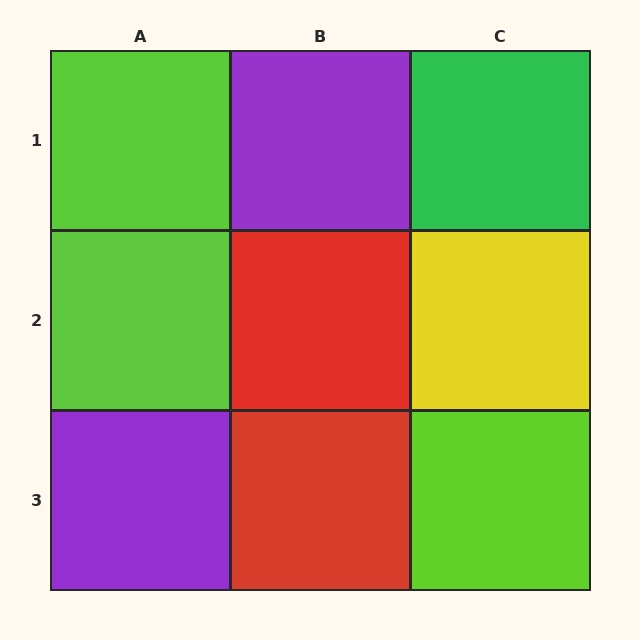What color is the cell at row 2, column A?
Lime.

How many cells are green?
1 cell is green.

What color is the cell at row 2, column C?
Yellow.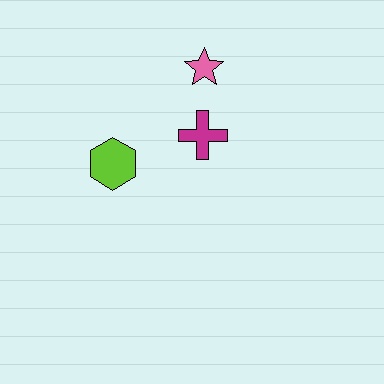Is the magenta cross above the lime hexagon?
Yes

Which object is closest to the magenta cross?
The pink star is closest to the magenta cross.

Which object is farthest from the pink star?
The lime hexagon is farthest from the pink star.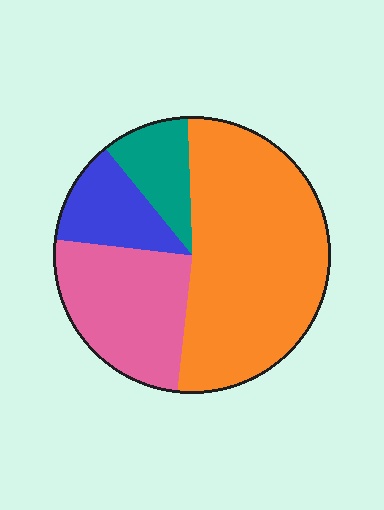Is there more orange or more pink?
Orange.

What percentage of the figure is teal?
Teal takes up about one tenth (1/10) of the figure.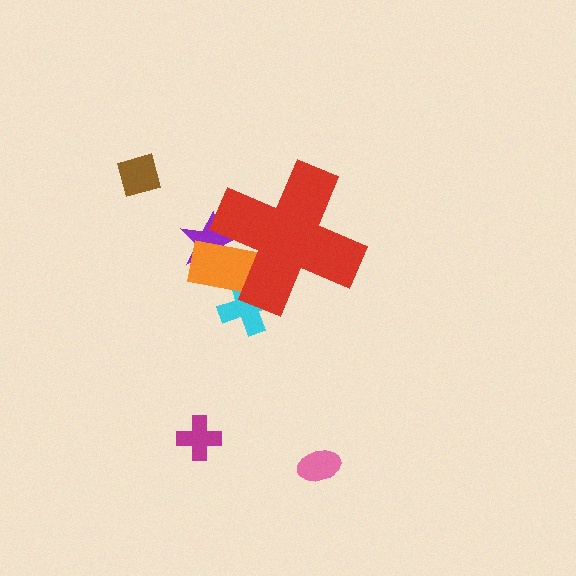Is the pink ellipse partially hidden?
No, the pink ellipse is fully visible.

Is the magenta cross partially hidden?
No, the magenta cross is fully visible.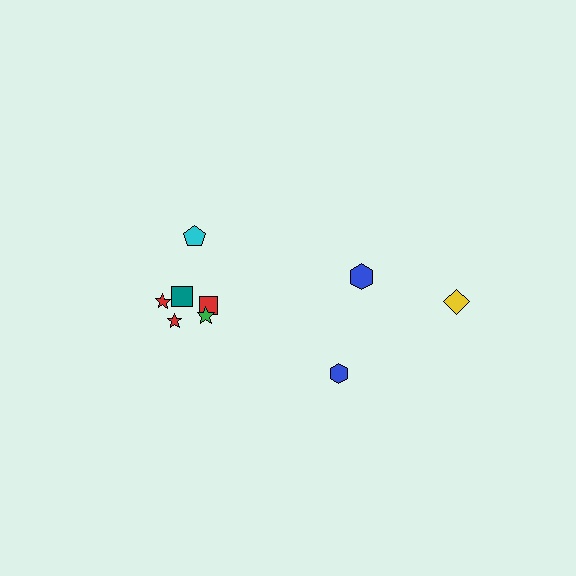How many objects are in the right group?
There are 3 objects.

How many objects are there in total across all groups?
There are 9 objects.